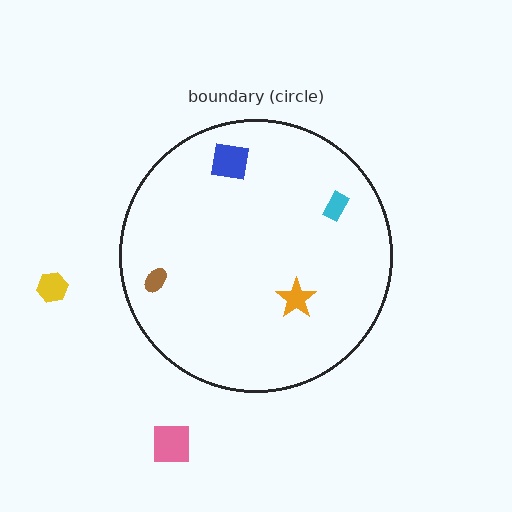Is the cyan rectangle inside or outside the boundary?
Inside.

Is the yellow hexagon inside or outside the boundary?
Outside.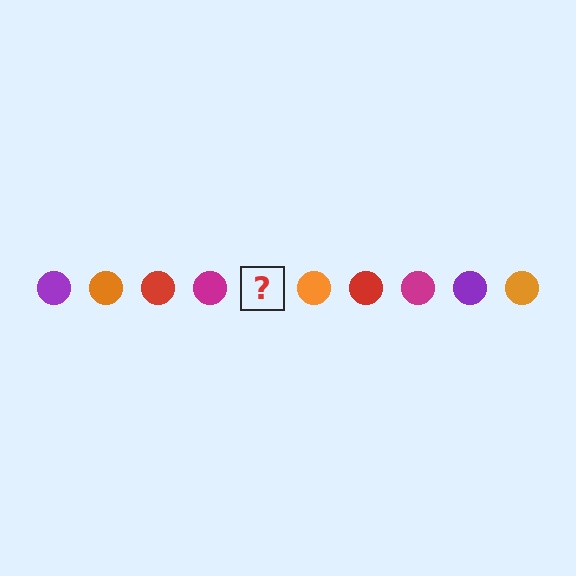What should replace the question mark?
The question mark should be replaced with a purple circle.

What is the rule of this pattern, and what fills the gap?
The rule is that the pattern cycles through purple, orange, red, magenta circles. The gap should be filled with a purple circle.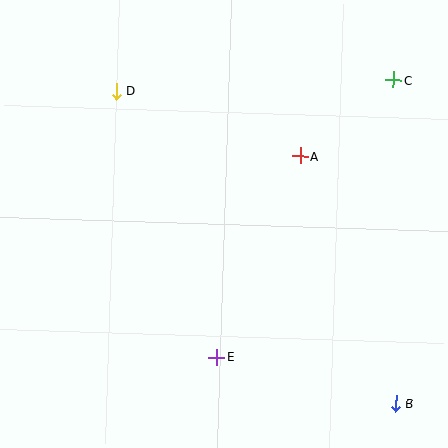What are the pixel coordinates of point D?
Point D is at (117, 91).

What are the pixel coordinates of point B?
Point B is at (396, 403).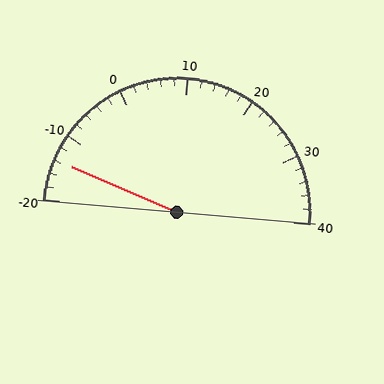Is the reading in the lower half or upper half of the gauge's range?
The reading is in the lower half of the range (-20 to 40).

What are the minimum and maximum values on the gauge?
The gauge ranges from -20 to 40.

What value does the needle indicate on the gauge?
The needle indicates approximately -14.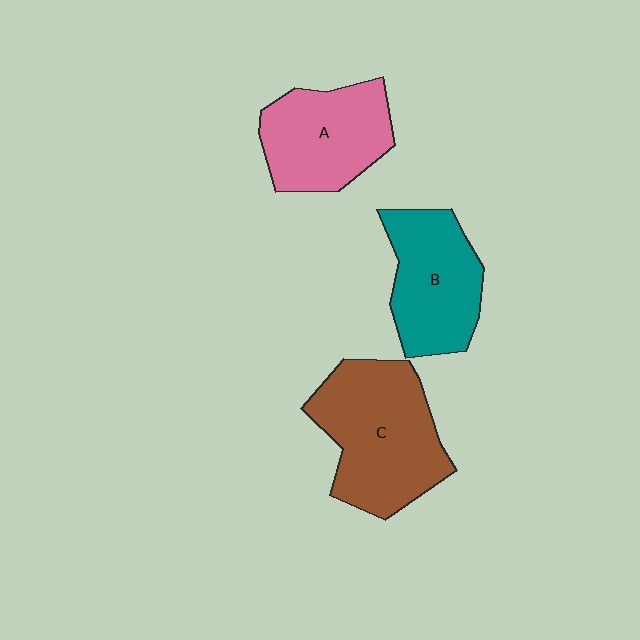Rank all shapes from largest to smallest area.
From largest to smallest: C (brown), A (pink), B (teal).